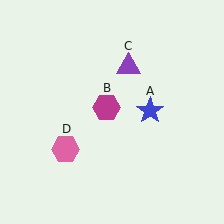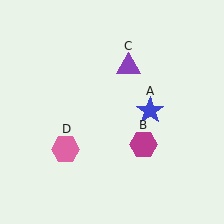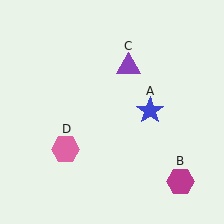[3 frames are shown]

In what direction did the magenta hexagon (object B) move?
The magenta hexagon (object B) moved down and to the right.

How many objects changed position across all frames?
1 object changed position: magenta hexagon (object B).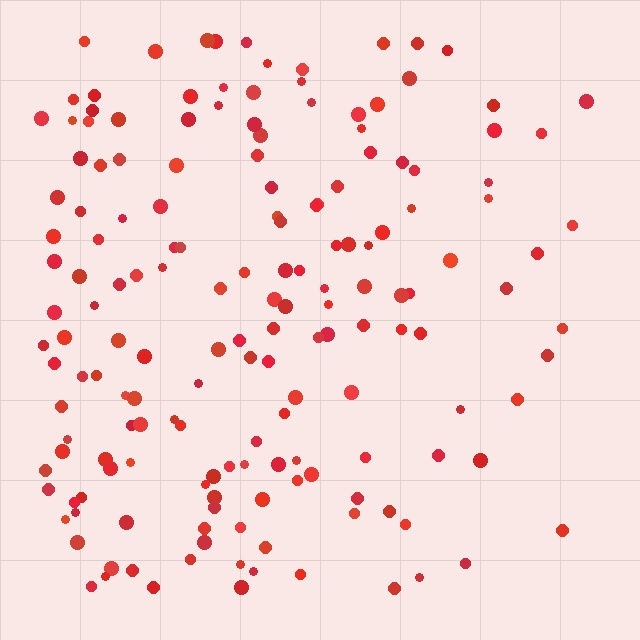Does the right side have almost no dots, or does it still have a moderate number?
Still a moderate number, just noticeably fewer than the left.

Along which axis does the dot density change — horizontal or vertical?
Horizontal.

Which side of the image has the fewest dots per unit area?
The right.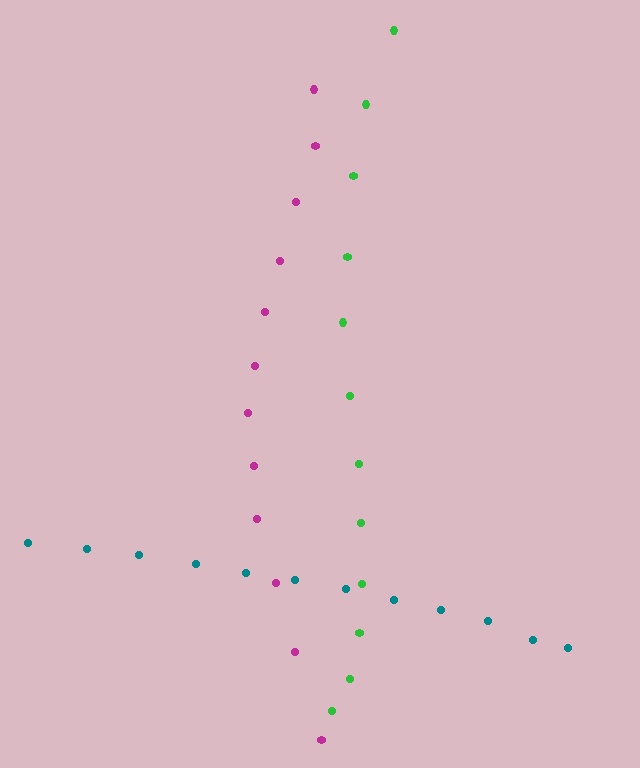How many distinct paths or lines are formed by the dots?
There are 3 distinct paths.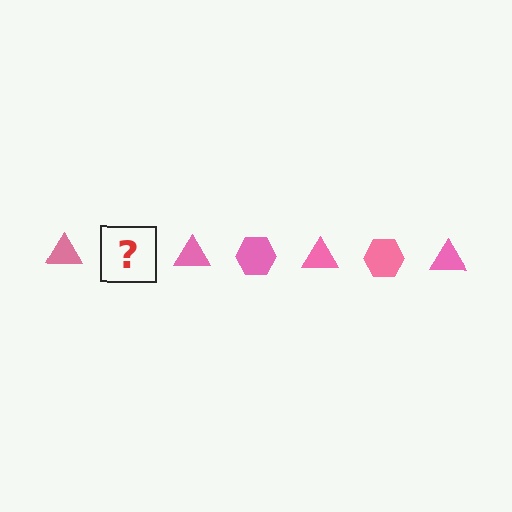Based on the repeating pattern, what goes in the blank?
The blank should be a pink hexagon.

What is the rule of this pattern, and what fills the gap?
The rule is that the pattern cycles through triangle, hexagon shapes in pink. The gap should be filled with a pink hexagon.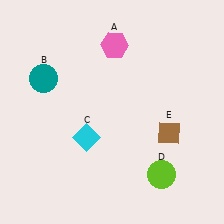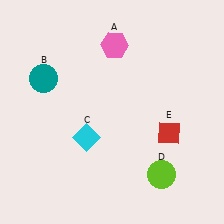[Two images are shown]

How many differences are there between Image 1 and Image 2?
There is 1 difference between the two images.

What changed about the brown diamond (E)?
In Image 1, E is brown. In Image 2, it changed to red.